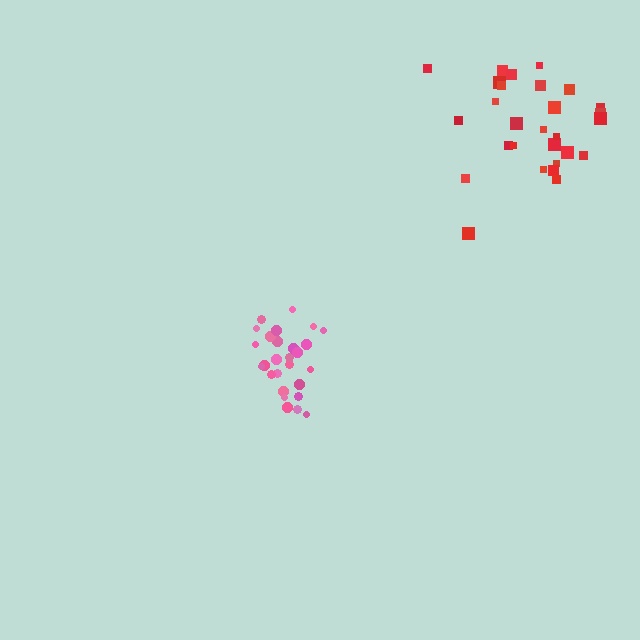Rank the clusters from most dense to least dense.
pink, red.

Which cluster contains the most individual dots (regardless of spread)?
Red (29).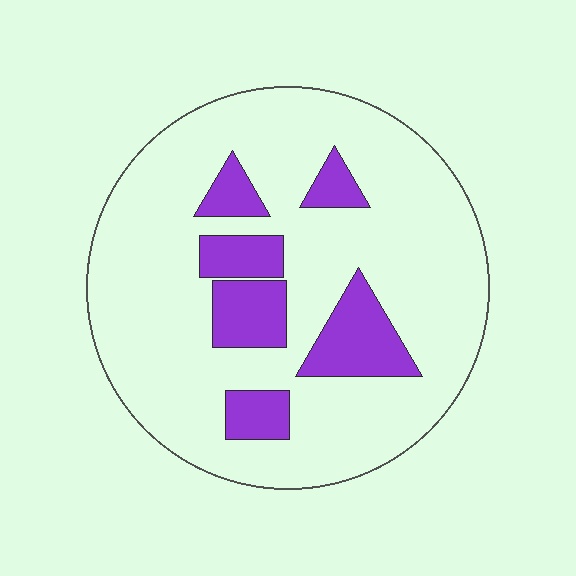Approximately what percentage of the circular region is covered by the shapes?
Approximately 20%.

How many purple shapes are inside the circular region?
6.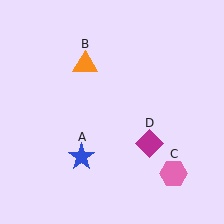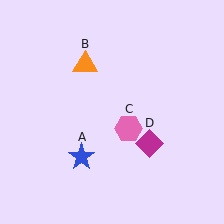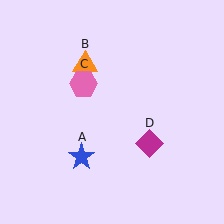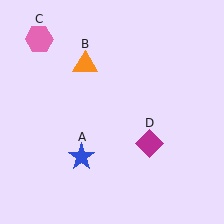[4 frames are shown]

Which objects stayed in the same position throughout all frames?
Blue star (object A) and orange triangle (object B) and magenta diamond (object D) remained stationary.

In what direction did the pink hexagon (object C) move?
The pink hexagon (object C) moved up and to the left.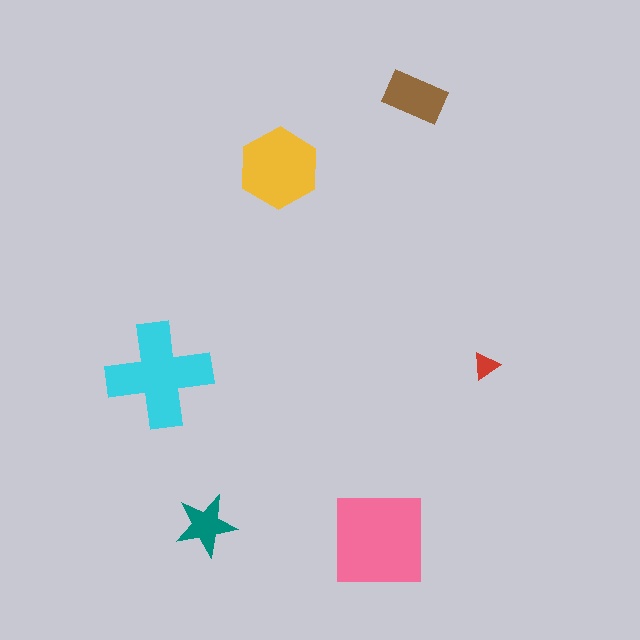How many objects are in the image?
There are 6 objects in the image.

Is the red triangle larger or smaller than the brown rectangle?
Smaller.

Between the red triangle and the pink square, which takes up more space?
The pink square.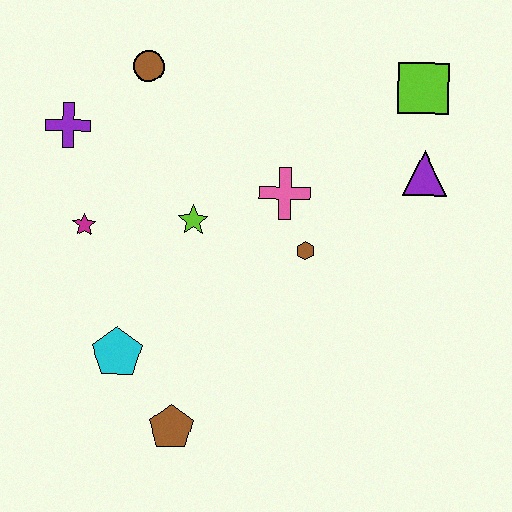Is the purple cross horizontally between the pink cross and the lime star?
No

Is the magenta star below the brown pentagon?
No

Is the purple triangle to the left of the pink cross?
No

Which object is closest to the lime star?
The pink cross is closest to the lime star.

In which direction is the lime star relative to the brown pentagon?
The lime star is above the brown pentagon.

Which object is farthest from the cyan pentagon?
The lime square is farthest from the cyan pentagon.